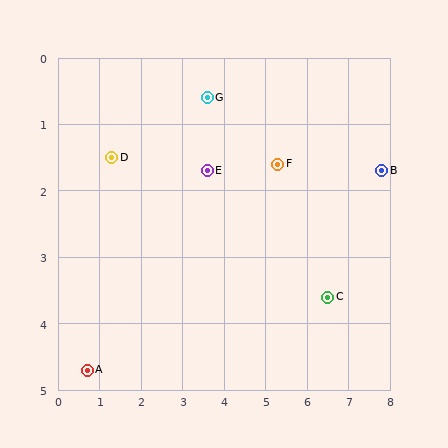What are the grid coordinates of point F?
Point F is at approximately (5.3, 1.6).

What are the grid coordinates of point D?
Point D is at approximately (1.3, 1.5).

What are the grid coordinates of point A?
Point A is at approximately (0.7, 4.7).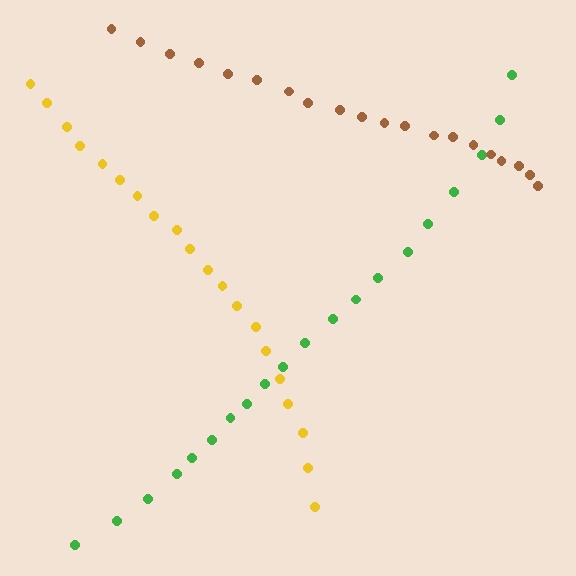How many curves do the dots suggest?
There are 3 distinct paths.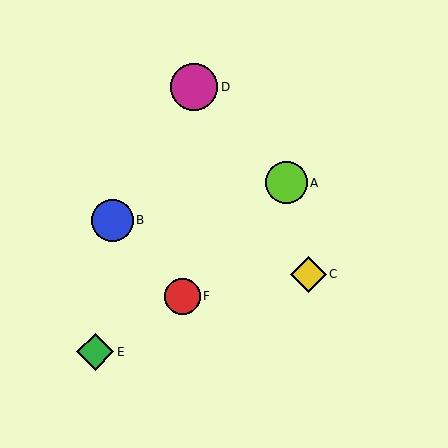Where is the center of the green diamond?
The center of the green diamond is at (95, 352).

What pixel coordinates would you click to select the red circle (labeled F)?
Click at (182, 296) to select the red circle F.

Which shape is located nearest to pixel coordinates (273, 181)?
The lime circle (labeled A) at (286, 183) is nearest to that location.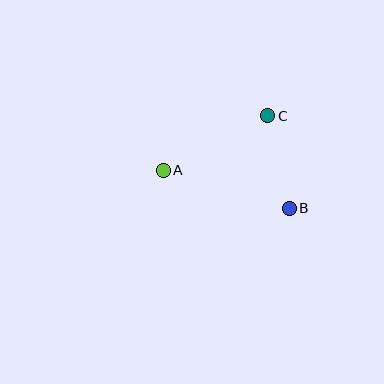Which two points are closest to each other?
Points B and C are closest to each other.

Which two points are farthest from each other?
Points A and B are farthest from each other.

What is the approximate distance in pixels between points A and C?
The distance between A and C is approximately 118 pixels.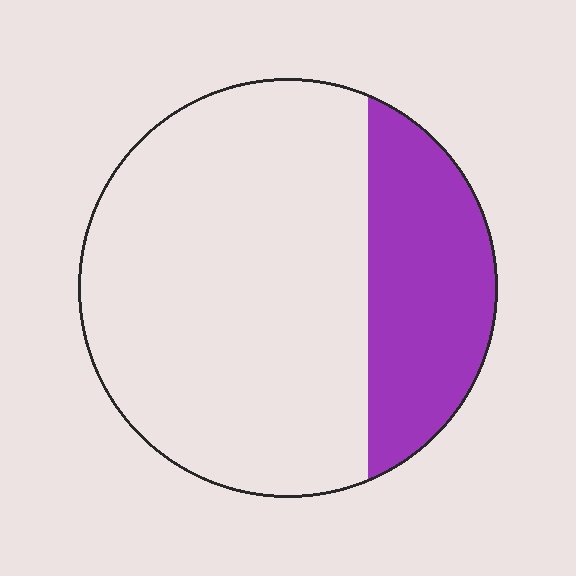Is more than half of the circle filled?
No.